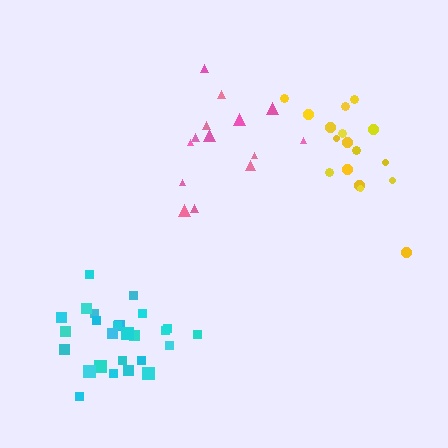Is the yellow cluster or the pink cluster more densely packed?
Pink.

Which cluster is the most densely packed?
Cyan.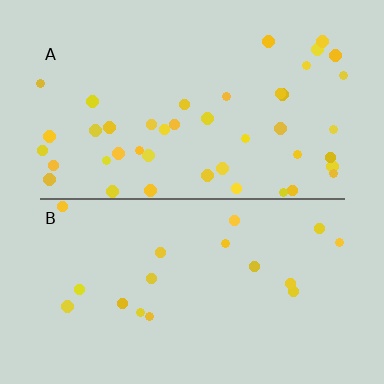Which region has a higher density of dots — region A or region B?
A (the top).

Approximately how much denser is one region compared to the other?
Approximately 2.4× — region A over region B.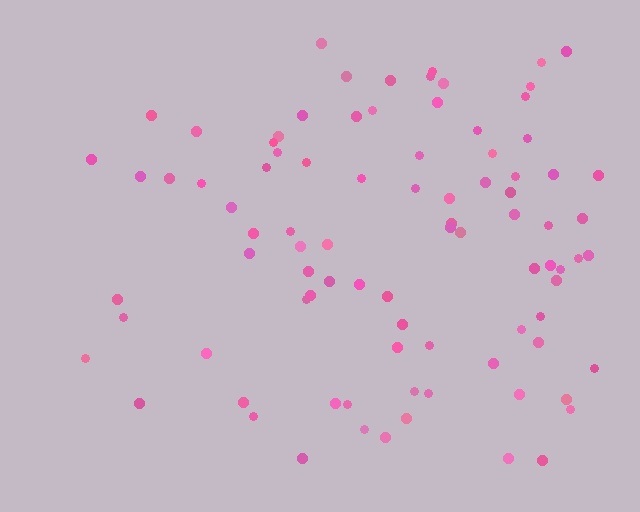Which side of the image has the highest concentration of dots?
The right.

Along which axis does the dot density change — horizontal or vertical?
Horizontal.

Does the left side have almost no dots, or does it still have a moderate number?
Still a moderate number, just noticeably fewer than the right.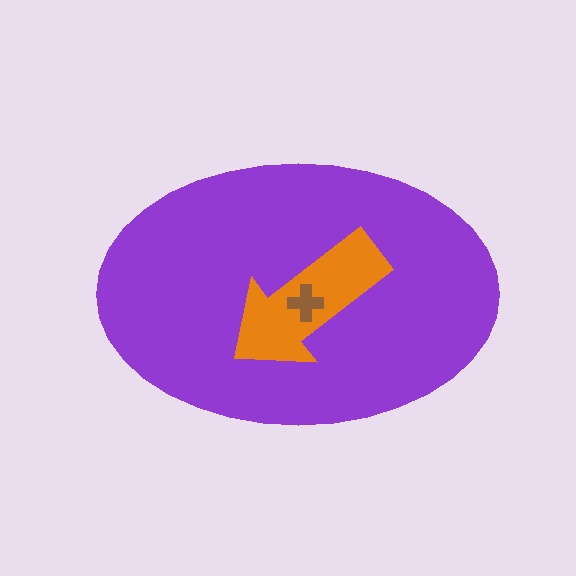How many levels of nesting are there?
3.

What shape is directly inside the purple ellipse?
The orange arrow.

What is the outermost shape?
The purple ellipse.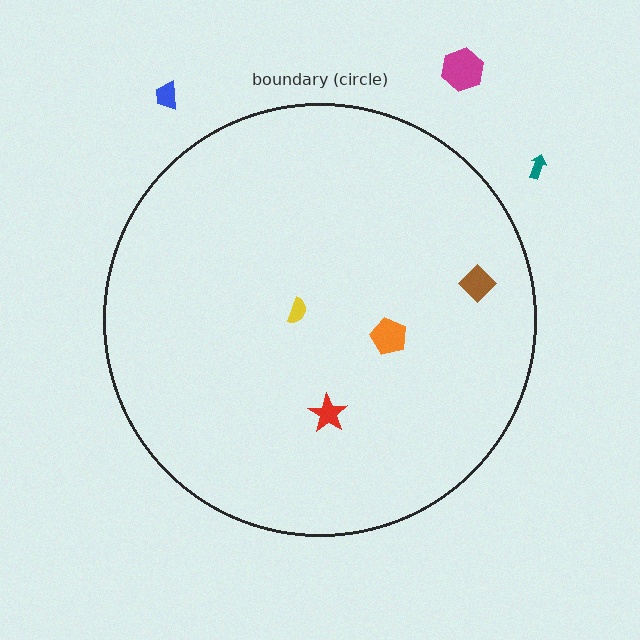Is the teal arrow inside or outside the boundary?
Outside.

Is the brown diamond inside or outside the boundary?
Inside.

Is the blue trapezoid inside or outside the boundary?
Outside.